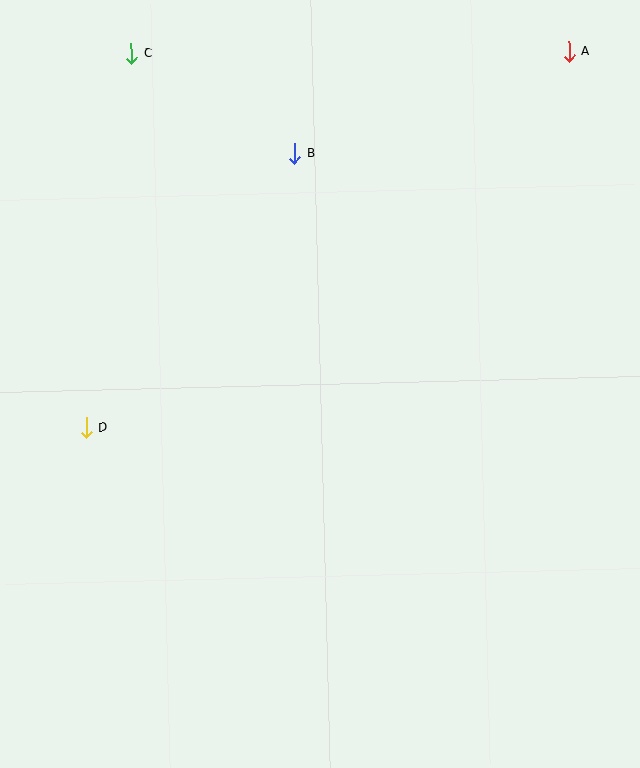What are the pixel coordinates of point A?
Point A is at (569, 51).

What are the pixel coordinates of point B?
Point B is at (295, 153).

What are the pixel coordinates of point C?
Point C is at (131, 53).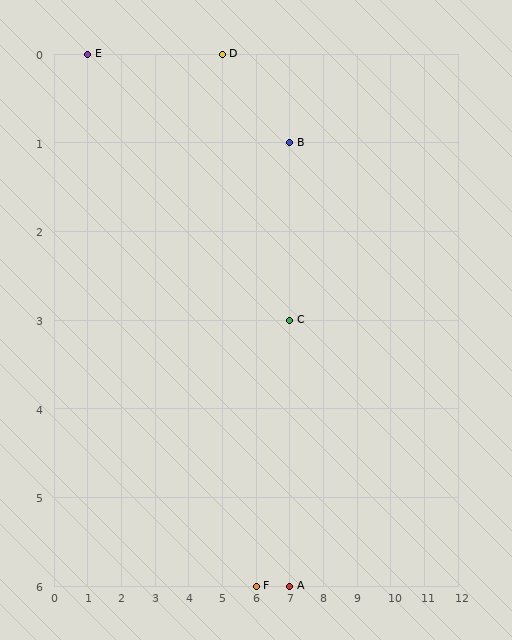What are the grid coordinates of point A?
Point A is at grid coordinates (7, 6).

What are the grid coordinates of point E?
Point E is at grid coordinates (1, 0).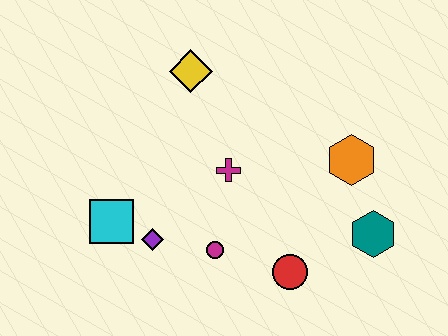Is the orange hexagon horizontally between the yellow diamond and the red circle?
No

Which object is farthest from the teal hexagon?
The cyan square is farthest from the teal hexagon.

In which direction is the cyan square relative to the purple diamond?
The cyan square is to the left of the purple diamond.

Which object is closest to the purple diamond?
The cyan square is closest to the purple diamond.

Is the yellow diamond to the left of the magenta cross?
Yes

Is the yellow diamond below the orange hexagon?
No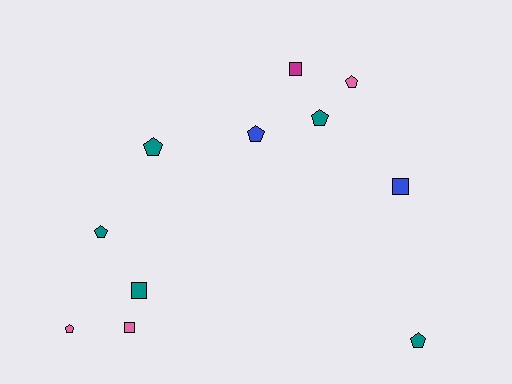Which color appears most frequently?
Teal, with 5 objects.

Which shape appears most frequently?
Pentagon, with 7 objects.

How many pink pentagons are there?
There are 2 pink pentagons.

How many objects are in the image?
There are 11 objects.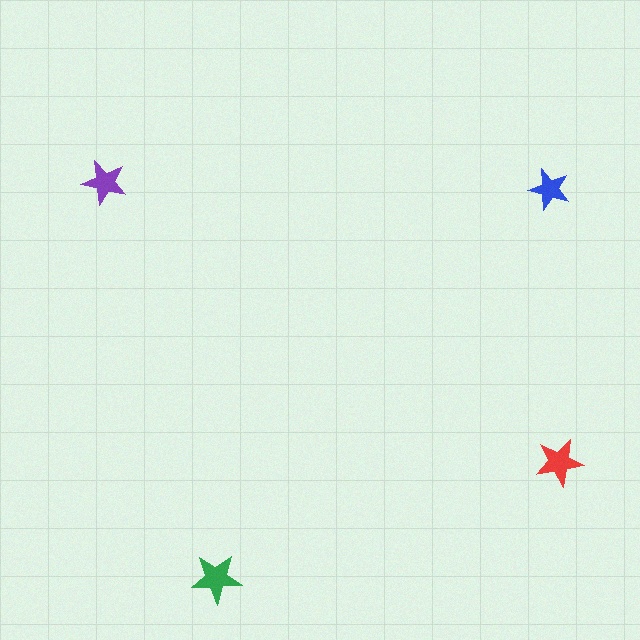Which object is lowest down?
The green star is bottommost.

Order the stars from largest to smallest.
the green one, the red one, the purple one, the blue one.